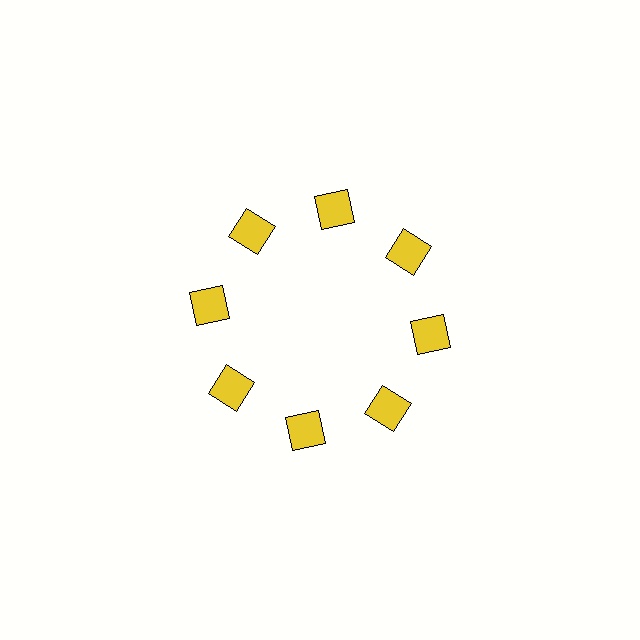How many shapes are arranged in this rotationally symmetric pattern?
There are 8 shapes, arranged in 8 groups of 1.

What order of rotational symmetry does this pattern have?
This pattern has 8-fold rotational symmetry.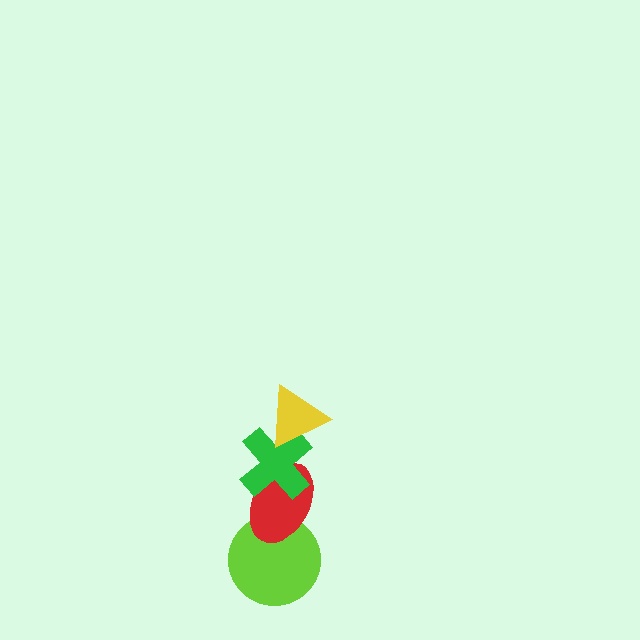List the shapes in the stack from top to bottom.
From top to bottom: the yellow triangle, the green cross, the red ellipse, the lime circle.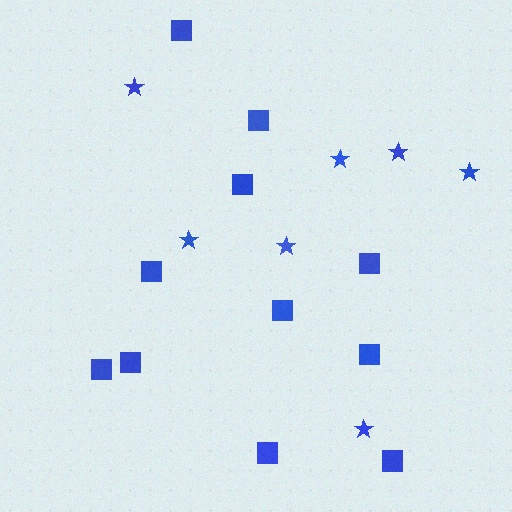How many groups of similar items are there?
There are 2 groups: one group of stars (7) and one group of squares (11).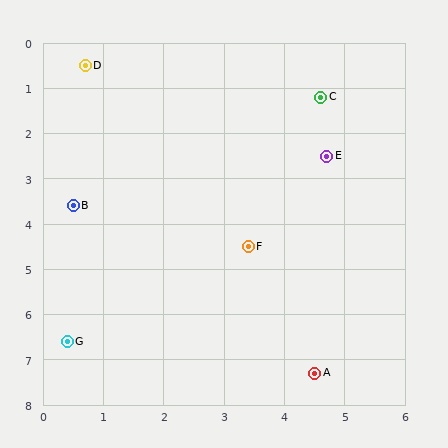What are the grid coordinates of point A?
Point A is at approximately (4.5, 7.3).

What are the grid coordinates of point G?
Point G is at approximately (0.4, 6.6).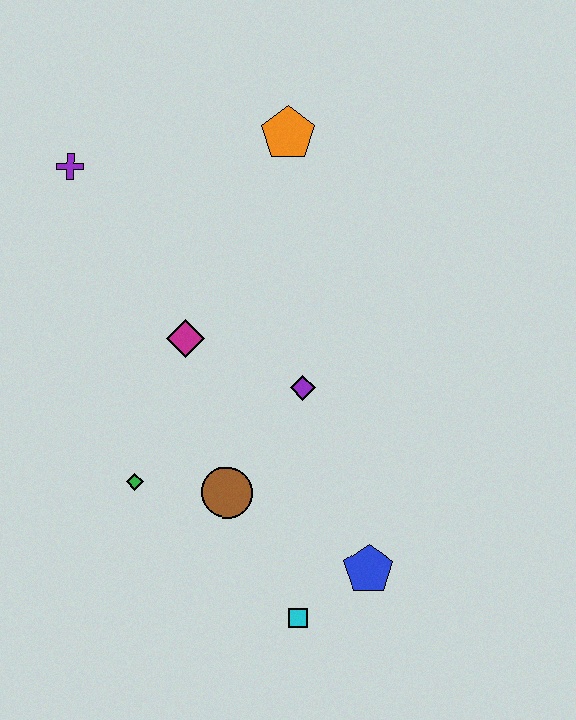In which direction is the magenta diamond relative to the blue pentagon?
The magenta diamond is above the blue pentagon.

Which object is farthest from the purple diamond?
The purple cross is farthest from the purple diamond.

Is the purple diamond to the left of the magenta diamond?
No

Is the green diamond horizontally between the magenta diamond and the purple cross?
Yes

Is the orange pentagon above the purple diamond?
Yes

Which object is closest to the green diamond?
The brown circle is closest to the green diamond.